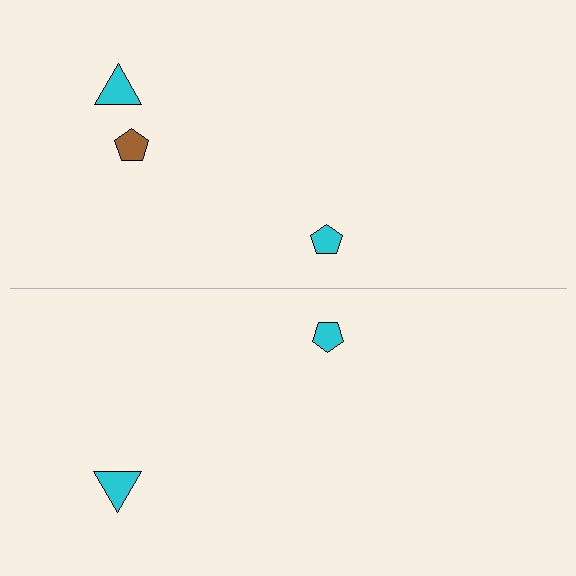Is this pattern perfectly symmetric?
No, the pattern is not perfectly symmetric. A brown pentagon is missing from the bottom side.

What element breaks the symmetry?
A brown pentagon is missing from the bottom side.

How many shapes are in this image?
There are 5 shapes in this image.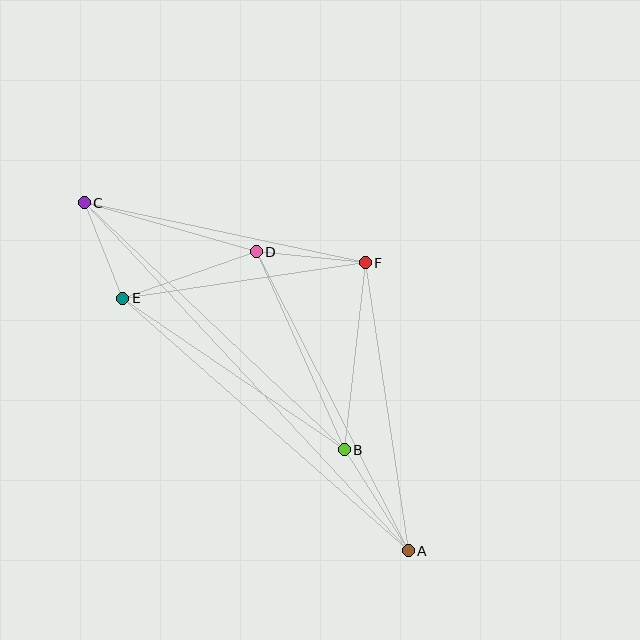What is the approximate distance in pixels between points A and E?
The distance between A and E is approximately 381 pixels.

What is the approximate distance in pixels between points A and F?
The distance between A and F is approximately 291 pixels.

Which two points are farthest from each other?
Points A and C are farthest from each other.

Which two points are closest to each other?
Points C and E are closest to each other.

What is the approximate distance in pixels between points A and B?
The distance between A and B is approximately 120 pixels.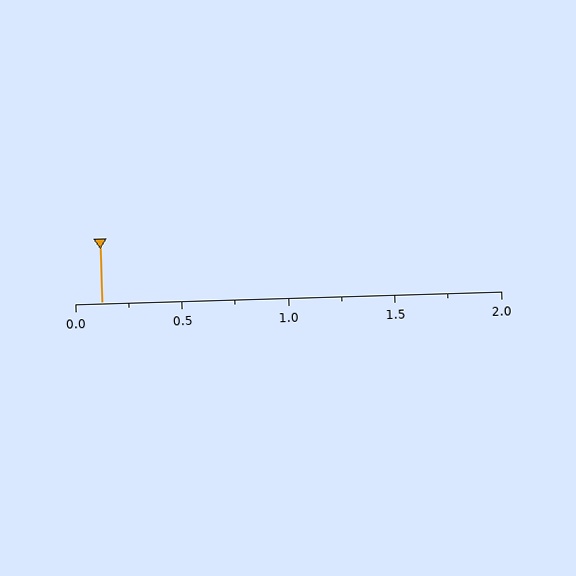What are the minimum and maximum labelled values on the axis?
The axis runs from 0.0 to 2.0.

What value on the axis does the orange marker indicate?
The marker indicates approximately 0.12.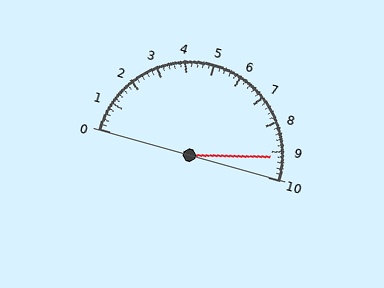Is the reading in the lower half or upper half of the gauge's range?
The reading is in the upper half of the range (0 to 10).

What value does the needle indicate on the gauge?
The needle indicates approximately 9.2.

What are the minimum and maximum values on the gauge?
The gauge ranges from 0 to 10.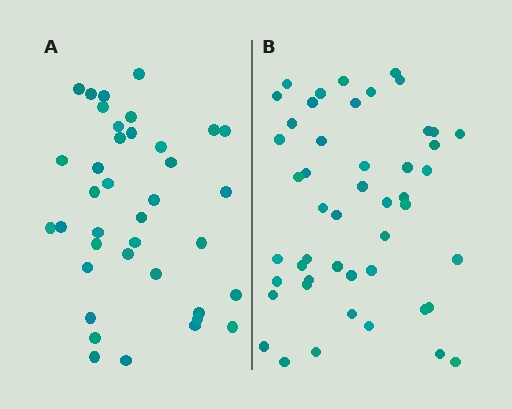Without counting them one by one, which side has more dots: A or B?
Region B (the right region) has more dots.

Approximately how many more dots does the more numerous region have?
Region B has roughly 10 or so more dots than region A.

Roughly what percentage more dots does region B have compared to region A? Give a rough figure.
About 25% more.